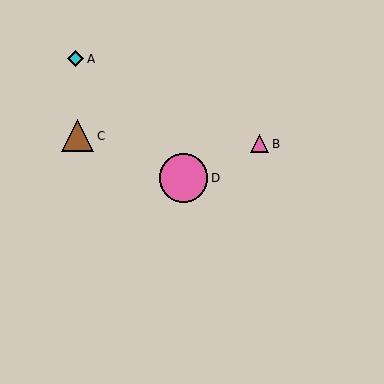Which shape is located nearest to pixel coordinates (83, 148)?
The brown triangle (labeled C) at (78, 136) is nearest to that location.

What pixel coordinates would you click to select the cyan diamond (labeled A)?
Click at (76, 59) to select the cyan diamond A.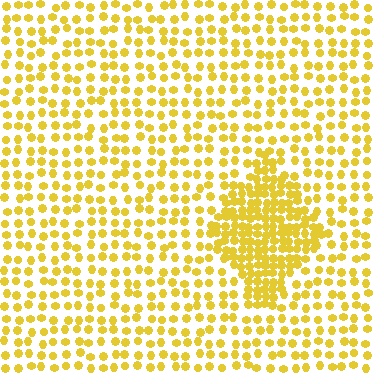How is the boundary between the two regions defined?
The boundary is defined by a change in element density (approximately 2.3x ratio). All elements are the same color, size, and shape.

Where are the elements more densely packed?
The elements are more densely packed inside the diamond boundary.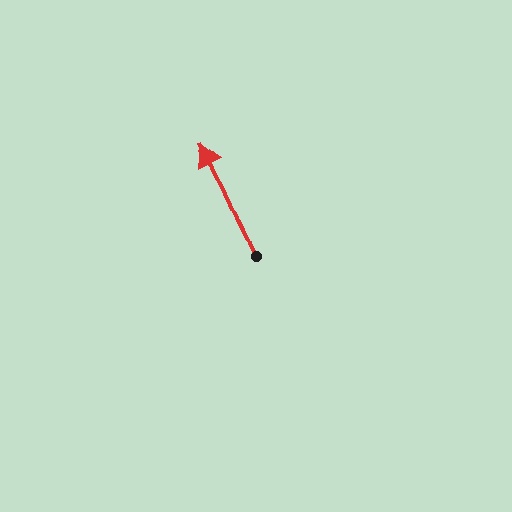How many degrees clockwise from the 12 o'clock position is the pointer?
Approximately 336 degrees.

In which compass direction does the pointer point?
Northwest.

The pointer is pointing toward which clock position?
Roughly 11 o'clock.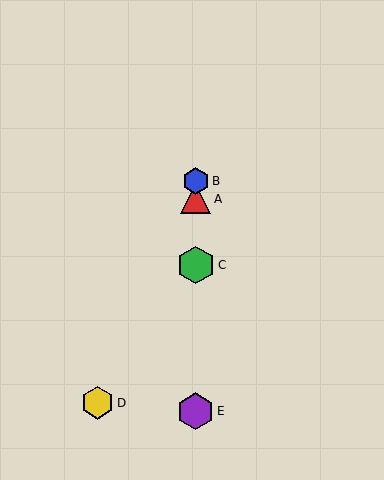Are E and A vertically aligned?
Yes, both are at x≈196.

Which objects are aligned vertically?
Objects A, B, C, E are aligned vertically.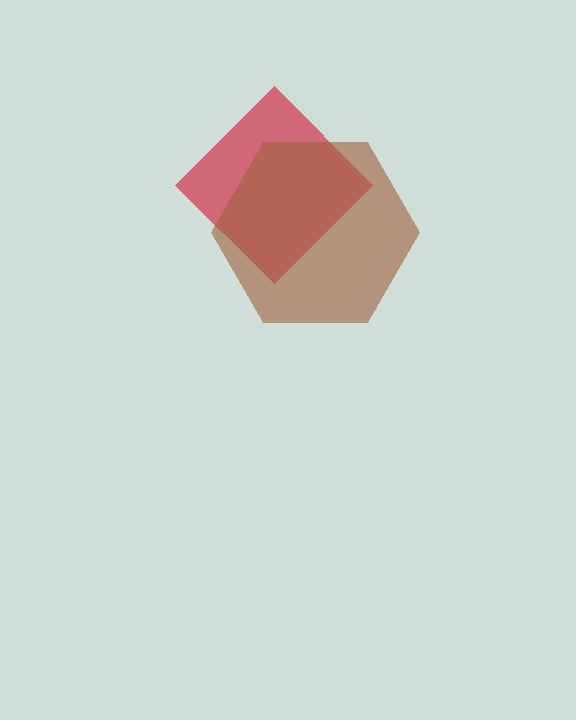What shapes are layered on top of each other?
The layered shapes are: a red diamond, a brown hexagon.